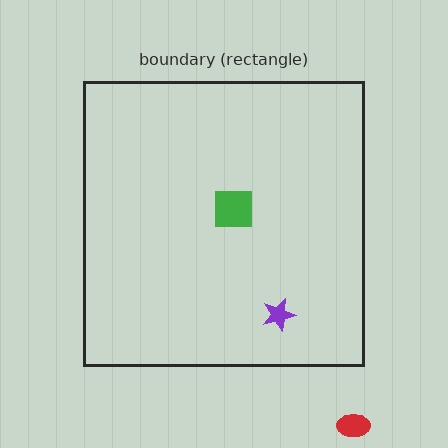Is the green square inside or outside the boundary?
Inside.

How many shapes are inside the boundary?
2 inside, 1 outside.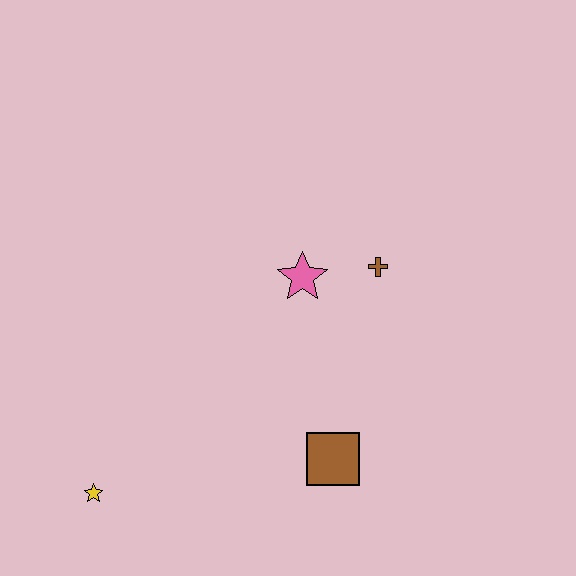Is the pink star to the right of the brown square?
No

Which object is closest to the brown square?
The pink star is closest to the brown square.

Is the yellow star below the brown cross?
Yes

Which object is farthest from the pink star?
The yellow star is farthest from the pink star.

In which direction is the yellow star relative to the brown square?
The yellow star is to the left of the brown square.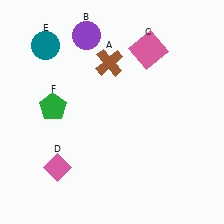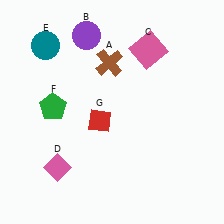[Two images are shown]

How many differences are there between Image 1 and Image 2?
There is 1 difference between the two images.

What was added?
A red diamond (G) was added in Image 2.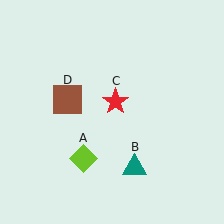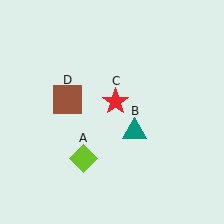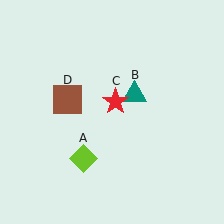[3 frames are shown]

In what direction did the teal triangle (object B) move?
The teal triangle (object B) moved up.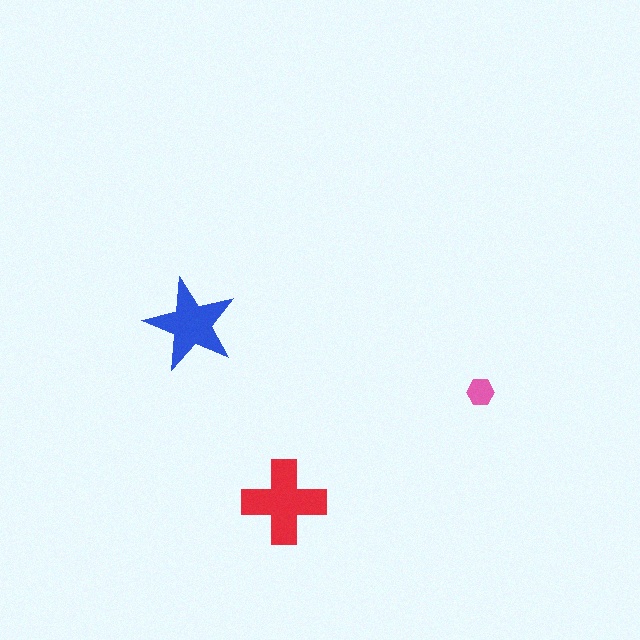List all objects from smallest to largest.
The pink hexagon, the blue star, the red cross.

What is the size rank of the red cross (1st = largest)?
1st.